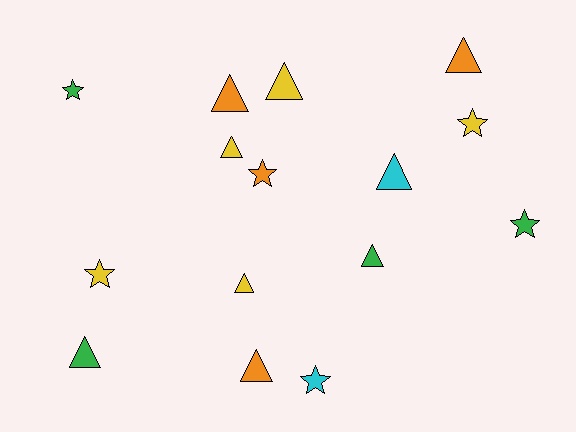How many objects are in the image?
There are 15 objects.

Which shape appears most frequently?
Triangle, with 9 objects.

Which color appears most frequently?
Yellow, with 5 objects.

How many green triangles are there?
There are 2 green triangles.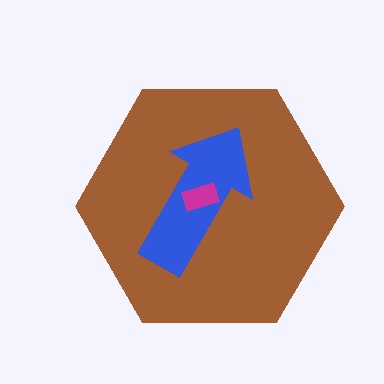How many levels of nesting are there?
3.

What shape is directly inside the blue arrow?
The magenta rectangle.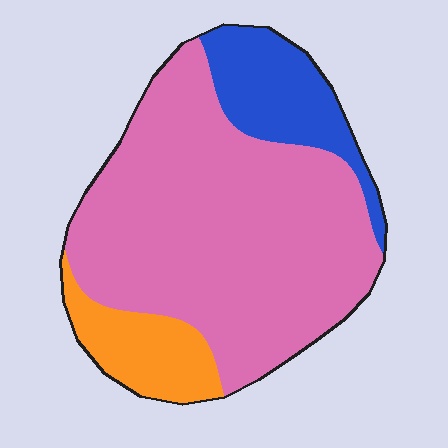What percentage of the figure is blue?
Blue takes up less than a sixth of the figure.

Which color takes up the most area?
Pink, at roughly 70%.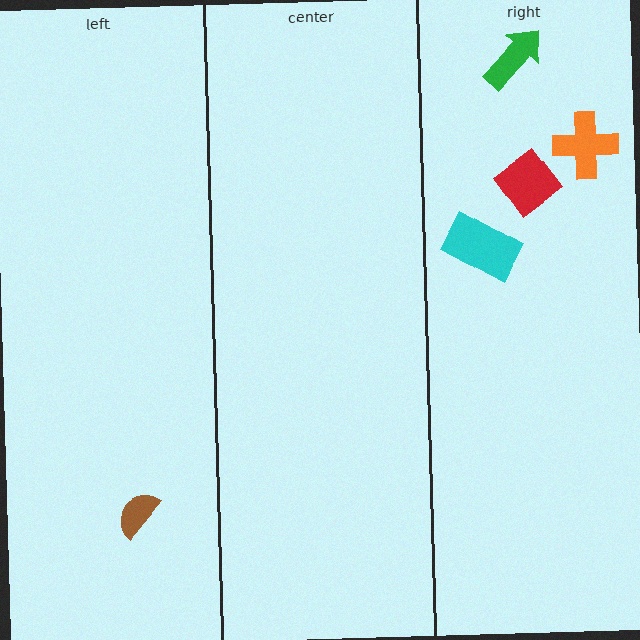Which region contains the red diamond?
The right region.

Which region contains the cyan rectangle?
The right region.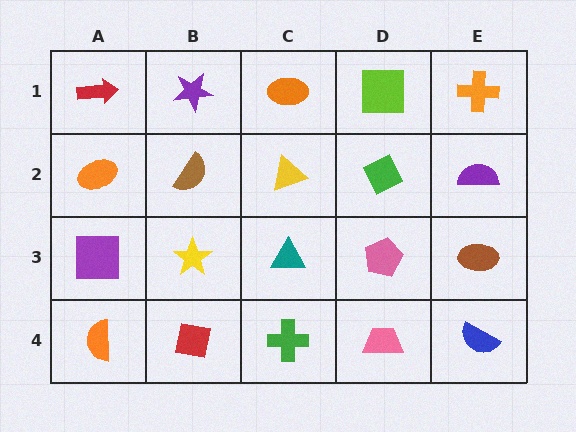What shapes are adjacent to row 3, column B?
A brown semicircle (row 2, column B), a red square (row 4, column B), a purple square (row 3, column A), a teal triangle (row 3, column C).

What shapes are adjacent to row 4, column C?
A teal triangle (row 3, column C), a red square (row 4, column B), a pink trapezoid (row 4, column D).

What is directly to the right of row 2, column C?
A green diamond.